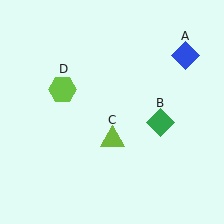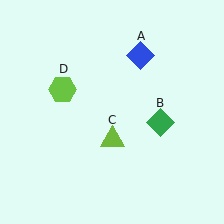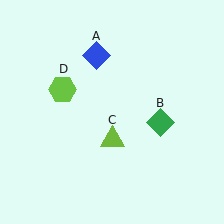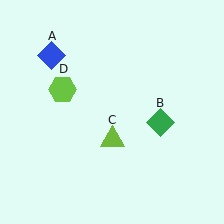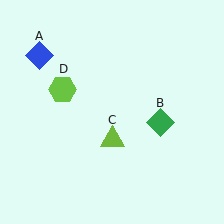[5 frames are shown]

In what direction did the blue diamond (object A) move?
The blue diamond (object A) moved left.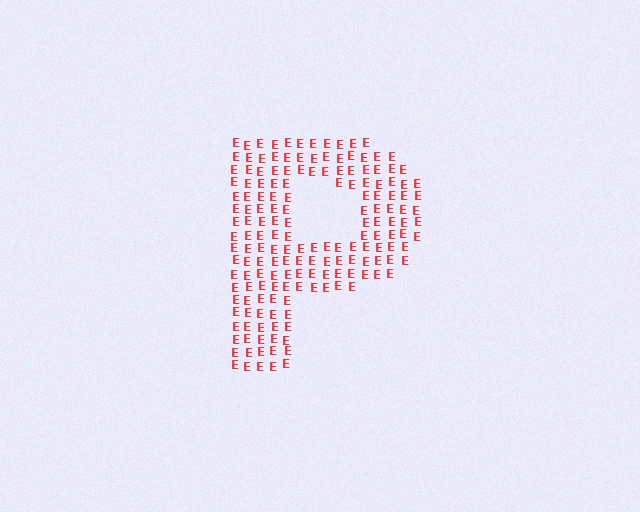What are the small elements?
The small elements are letter E's.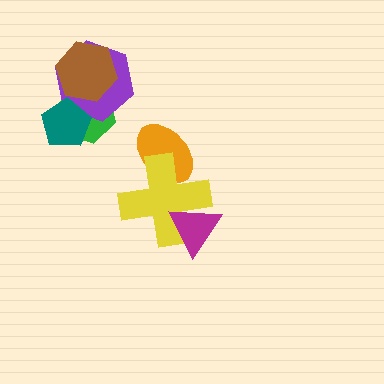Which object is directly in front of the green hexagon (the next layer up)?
The purple hexagon is directly in front of the green hexagon.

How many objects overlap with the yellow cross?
2 objects overlap with the yellow cross.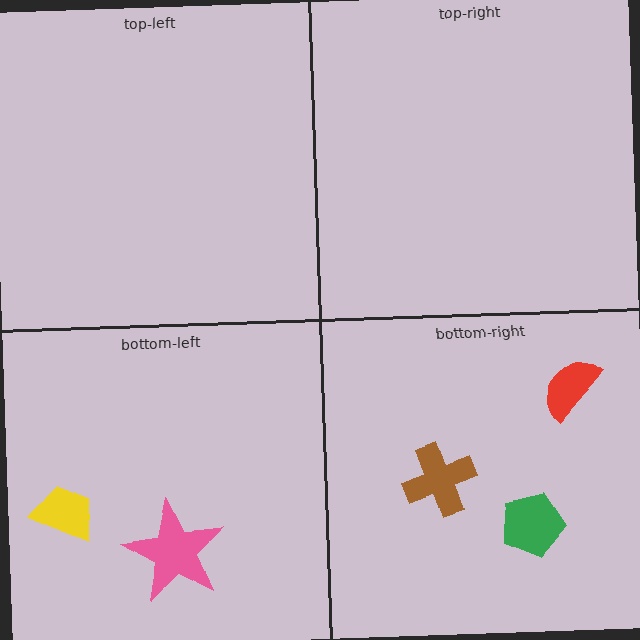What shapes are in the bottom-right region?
The green pentagon, the brown cross, the red semicircle.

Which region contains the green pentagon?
The bottom-right region.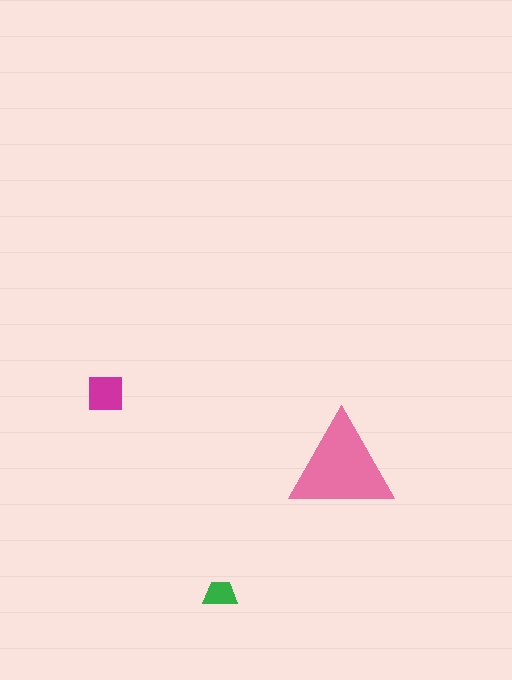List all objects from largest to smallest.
The pink triangle, the magenta square, the green trapezoid.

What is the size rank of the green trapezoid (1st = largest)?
3rd.